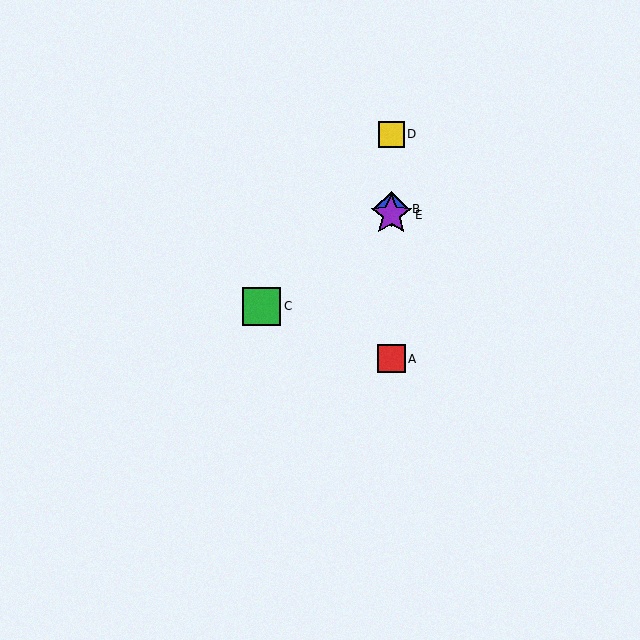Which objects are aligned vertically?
Objects A, B, D, E are aligned vertically.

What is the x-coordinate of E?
Object E is at x≈391.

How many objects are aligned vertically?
4 objects (A, B, D, E) are aligned vertically.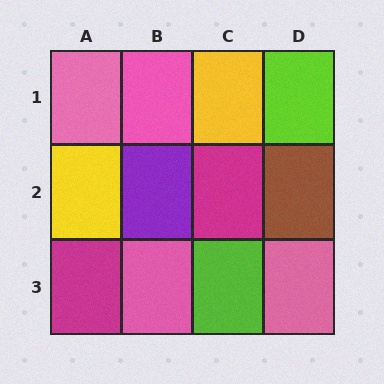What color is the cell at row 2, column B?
Purple.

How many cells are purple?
1 cell is purple.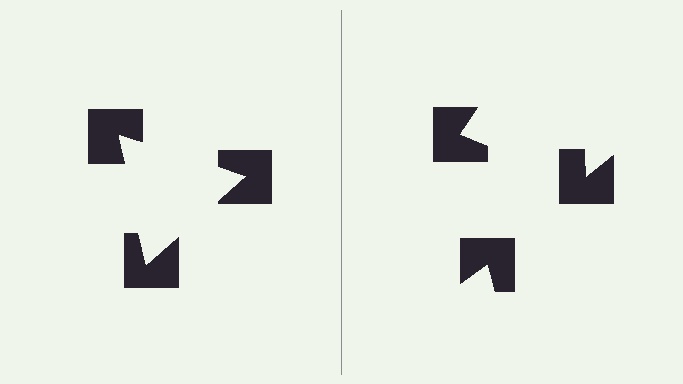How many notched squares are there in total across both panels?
6 — 3 on each side.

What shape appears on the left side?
An illusory triangle.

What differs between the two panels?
The notched squares are positioned identically on both sides; only the wedge orientations differ. On the left they align to a triangle; on the right they are misaligned.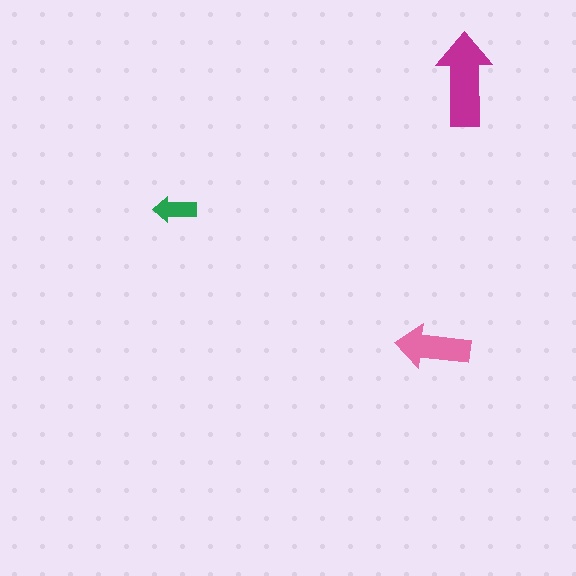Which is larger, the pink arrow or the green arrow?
The pink one.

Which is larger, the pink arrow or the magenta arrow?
The magenta one.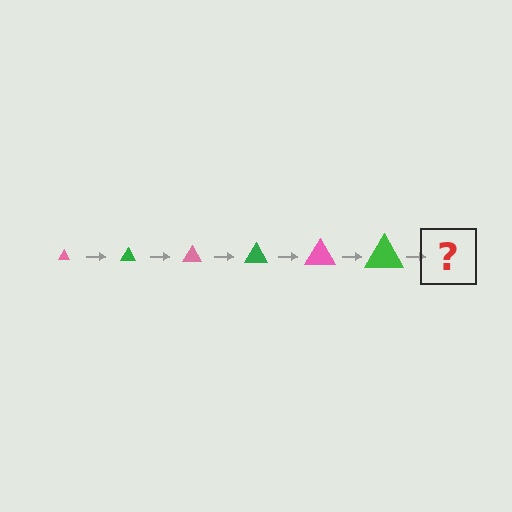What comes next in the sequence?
The next element should be a pink triangle, larger than the previous one.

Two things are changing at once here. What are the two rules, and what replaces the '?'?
The two rules are that the triangle grows larger each step and the color cycles through pink and green. The '?' should be a pink triangle, larger than the previous one.